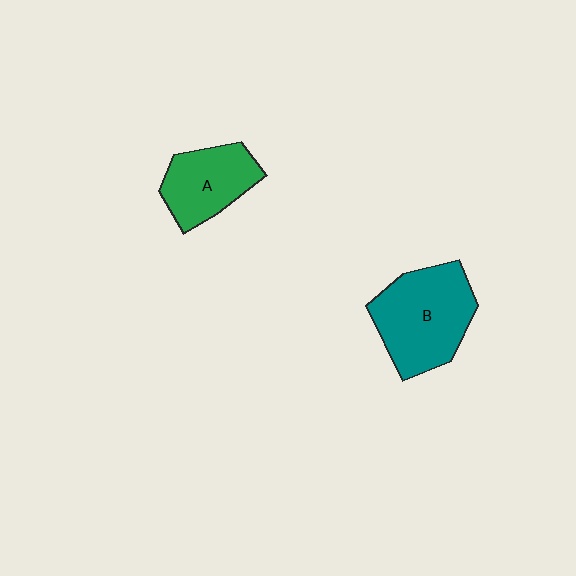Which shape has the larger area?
Shape B (teal).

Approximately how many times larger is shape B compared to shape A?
Approximately 1.5 times.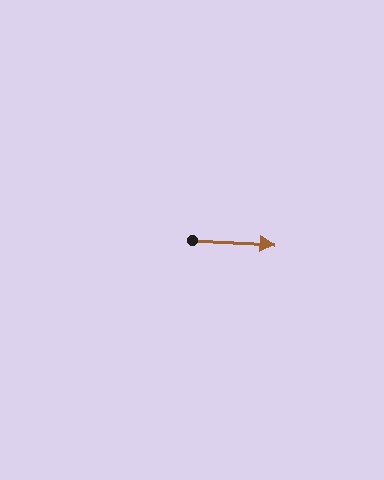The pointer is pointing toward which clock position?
Roughly 3 o'clock.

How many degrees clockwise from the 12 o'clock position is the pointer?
Approximately 93 degrees.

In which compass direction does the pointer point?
East.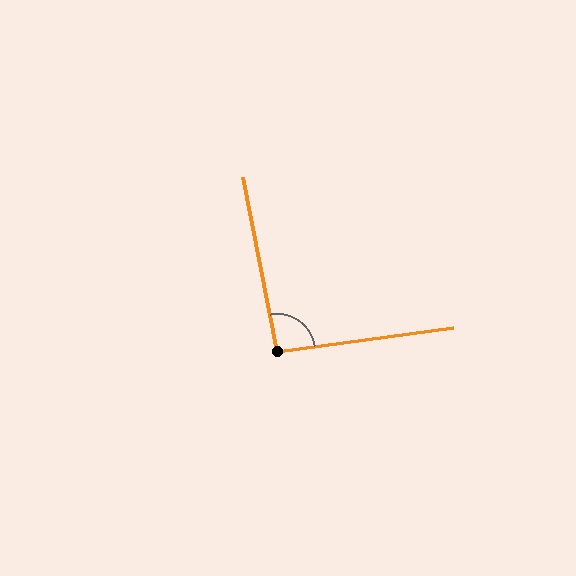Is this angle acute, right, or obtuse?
It is approximately a right angle.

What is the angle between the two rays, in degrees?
Approximately 93 degrees.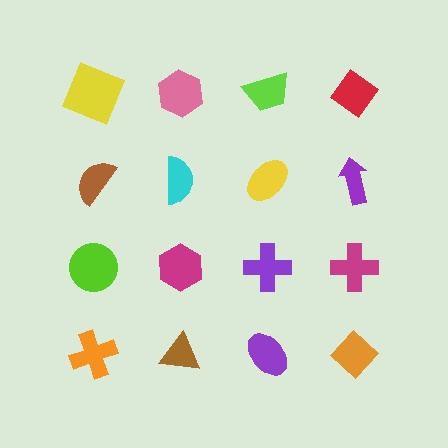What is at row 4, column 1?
An orange cross.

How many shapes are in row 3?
4 shapes.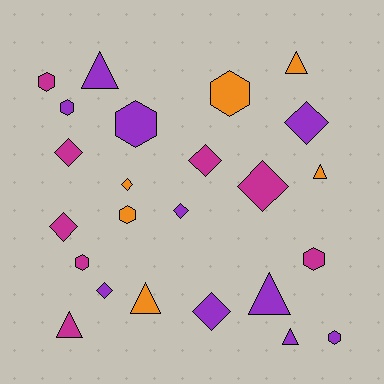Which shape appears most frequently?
Diamond, with 9 objects.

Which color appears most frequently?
Purple, with 10 objects.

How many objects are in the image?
There are 24 objects.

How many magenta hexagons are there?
There are 3 magenta hexagons.